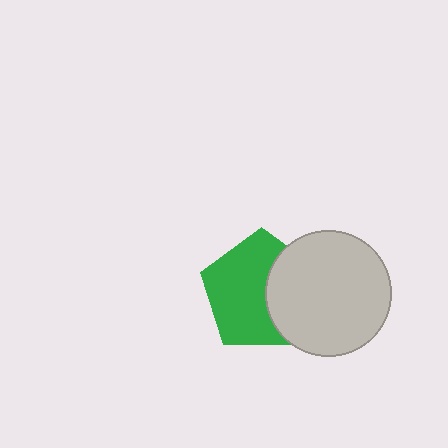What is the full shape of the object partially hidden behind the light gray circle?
The partially hidden object is a green pentagon.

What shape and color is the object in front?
The object in front is a light gray circle.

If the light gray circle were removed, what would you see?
You would see the complete green pentagon.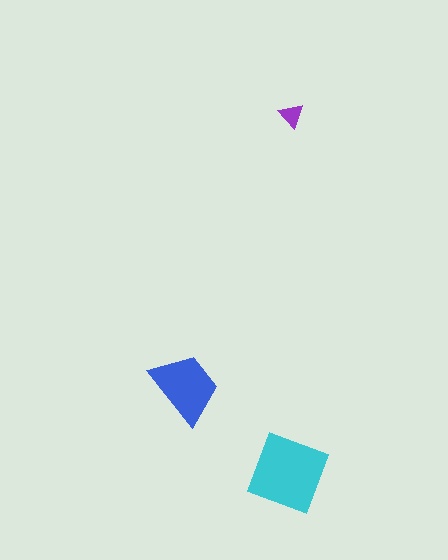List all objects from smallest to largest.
The purple triangle, the blue trapezoid, the cyan square.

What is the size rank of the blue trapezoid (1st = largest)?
2nd.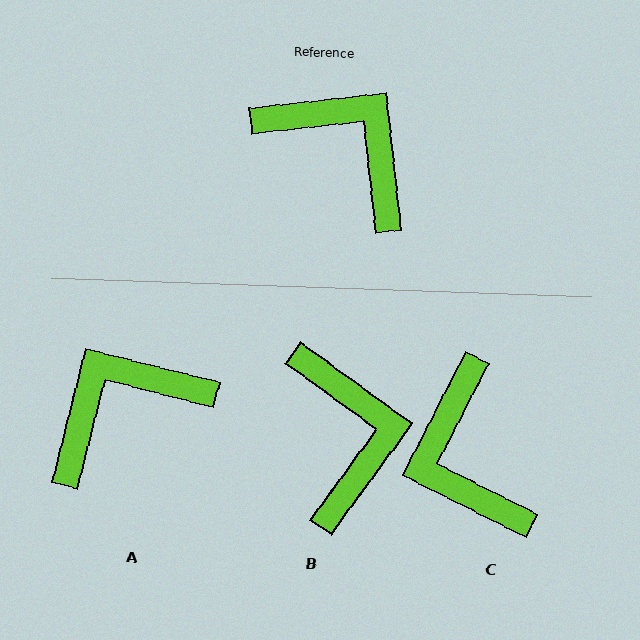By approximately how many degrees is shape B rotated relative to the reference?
Approximately 42 degrees clockwise.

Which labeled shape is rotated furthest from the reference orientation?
C, about 147 degrees away.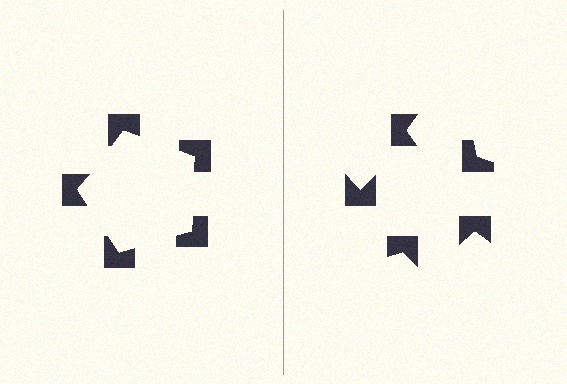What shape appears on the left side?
An illusory pentagon.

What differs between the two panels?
The notched squares are positioned identically on both sides; only the wedge orientations differ. On the left they align to a pentagon; on the right they are misaligned.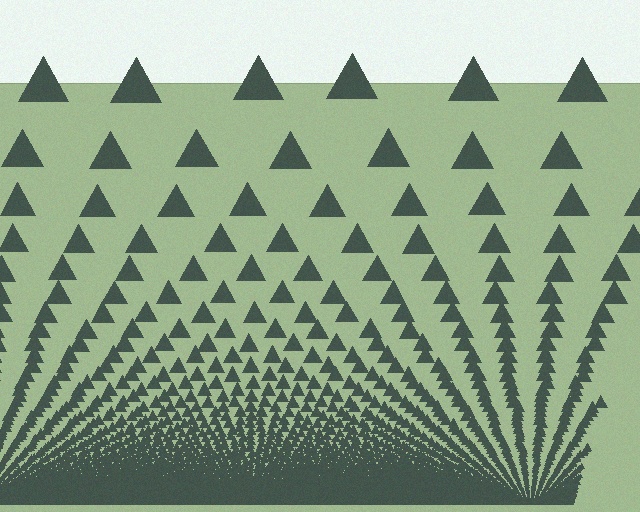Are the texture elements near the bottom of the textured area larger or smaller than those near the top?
Smaller. The gradient is inverted — elements near the bottom are smaller and denser.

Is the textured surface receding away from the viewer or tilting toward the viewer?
The surface appears to tilt toward the viewer. Texture elements get larger and sparser toward the top.